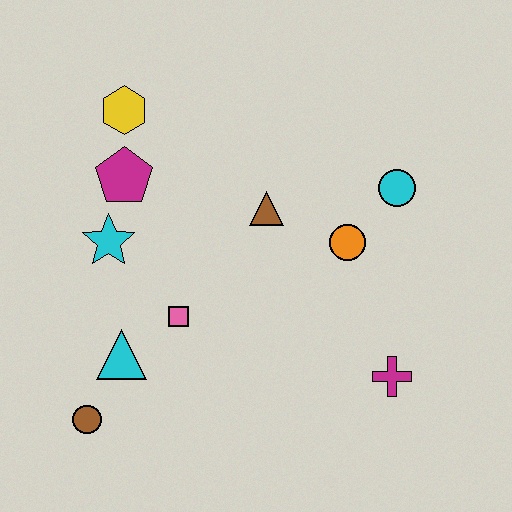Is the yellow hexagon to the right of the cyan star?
Yes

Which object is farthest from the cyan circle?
The brown circle is farthest from the cyan circle.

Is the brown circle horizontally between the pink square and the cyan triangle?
No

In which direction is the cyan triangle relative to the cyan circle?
The cyan triangle is to the left of the cyan circle.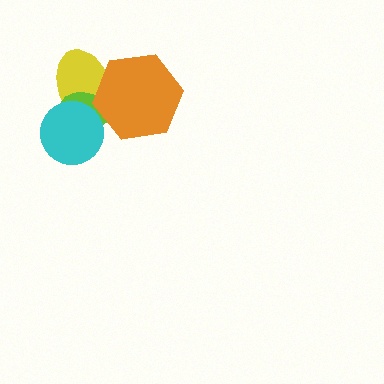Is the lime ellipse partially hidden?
Yes, it is partially covered by another shape.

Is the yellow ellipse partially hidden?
Yes, it is partially covered by another shape.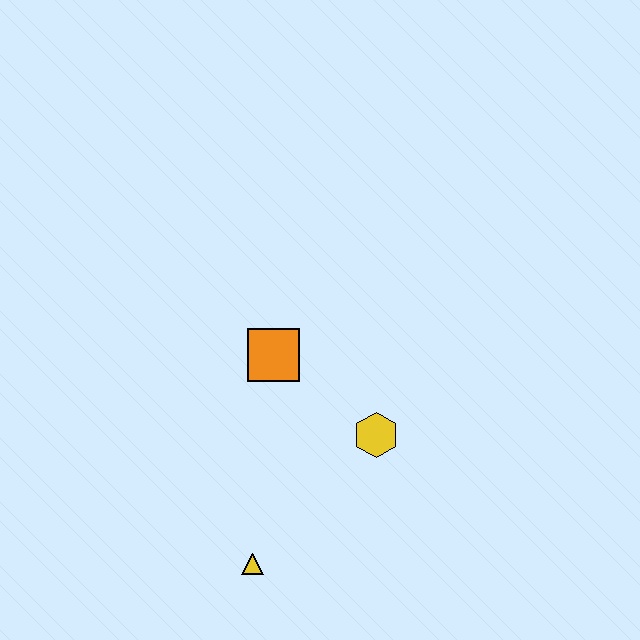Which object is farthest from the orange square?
The yellow triangle is farthest from the orange square.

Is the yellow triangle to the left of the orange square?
Yes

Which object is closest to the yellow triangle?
The yellow hexagon is closest to the yellow triangle.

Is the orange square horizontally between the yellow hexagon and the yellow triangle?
Yes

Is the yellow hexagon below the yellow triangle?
No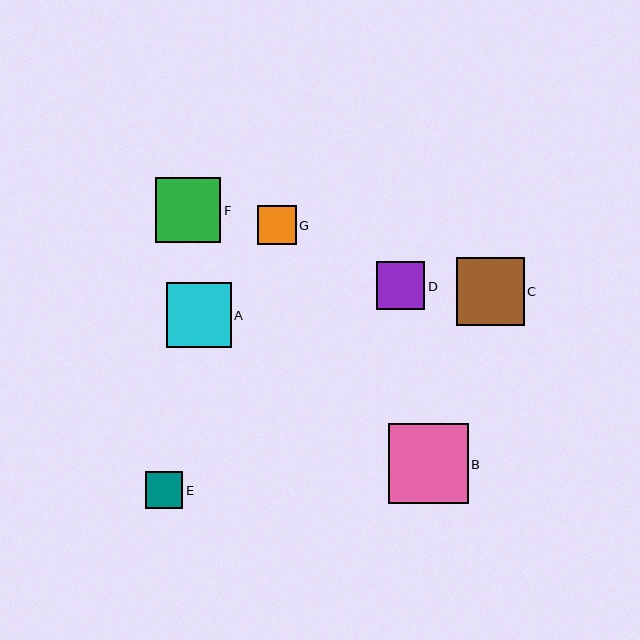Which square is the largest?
Square B is the largest with a size of approximately 80 pixels.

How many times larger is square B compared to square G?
Square B is approximately 2.0 times the size of square G.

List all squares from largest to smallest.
From largest to smallest: B, C, F, A, D, G, E.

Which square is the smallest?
Square E is the smallest with a size of approximately 37 pixels.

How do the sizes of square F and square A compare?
Square F and square A are approximately the same size.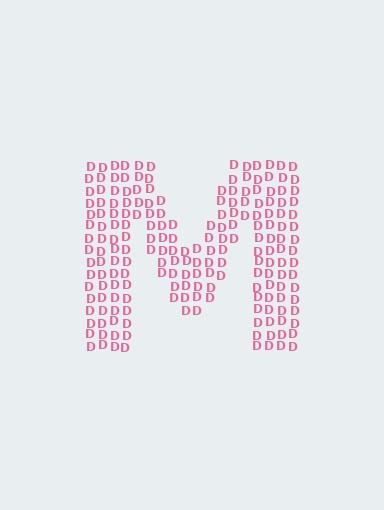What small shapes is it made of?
It is made of small letter D's.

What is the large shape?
The large shape is the letter M.